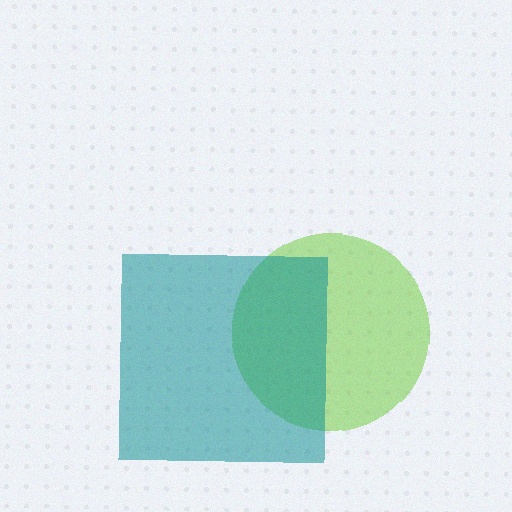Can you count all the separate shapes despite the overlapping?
Yes, there are 2 separate shapes.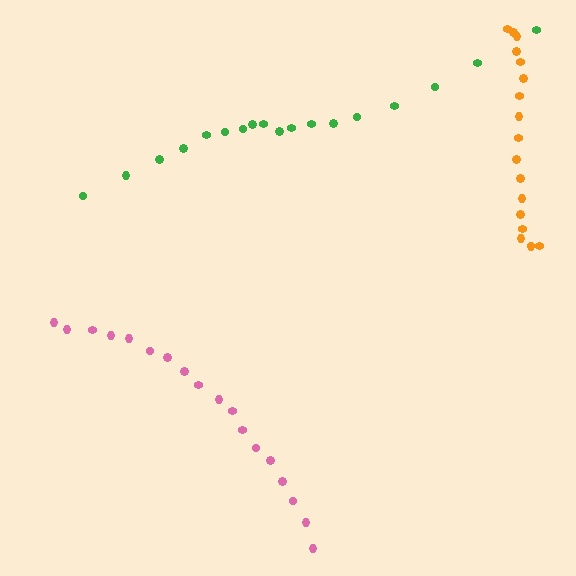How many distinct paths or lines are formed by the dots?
There are 3 distinct paths.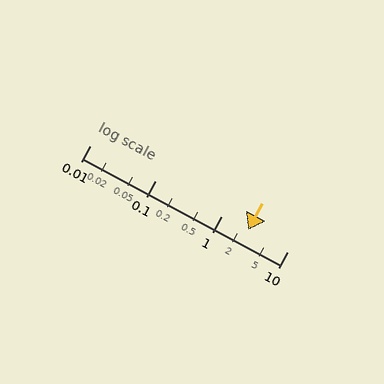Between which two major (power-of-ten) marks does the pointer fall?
The pointer is between 1 and 10.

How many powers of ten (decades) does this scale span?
The scale spans 3 decades, from 0.01 to 10.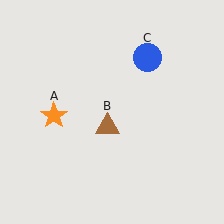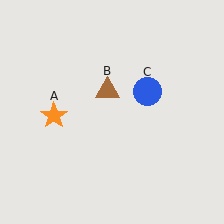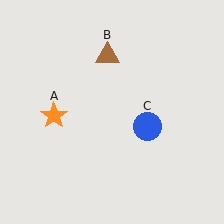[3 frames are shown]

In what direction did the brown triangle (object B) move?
The brown triangle (object B) moved up.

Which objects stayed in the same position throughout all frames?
Orange star (object A) remained stationary.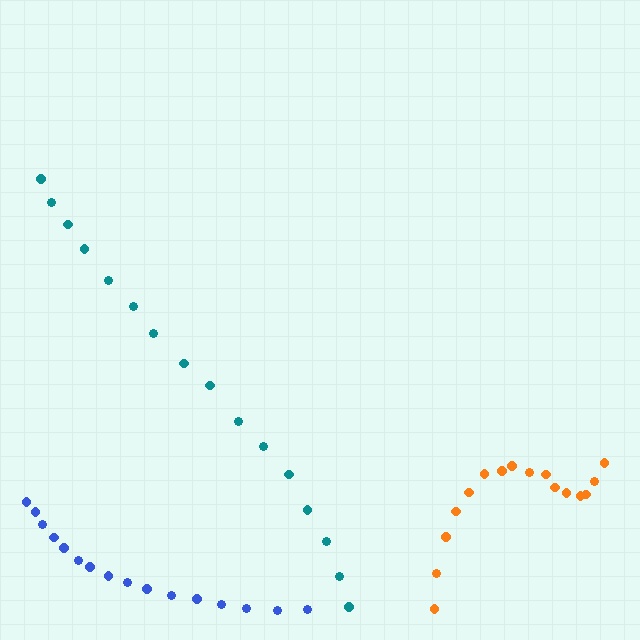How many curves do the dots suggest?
There are 3 distinct paths.